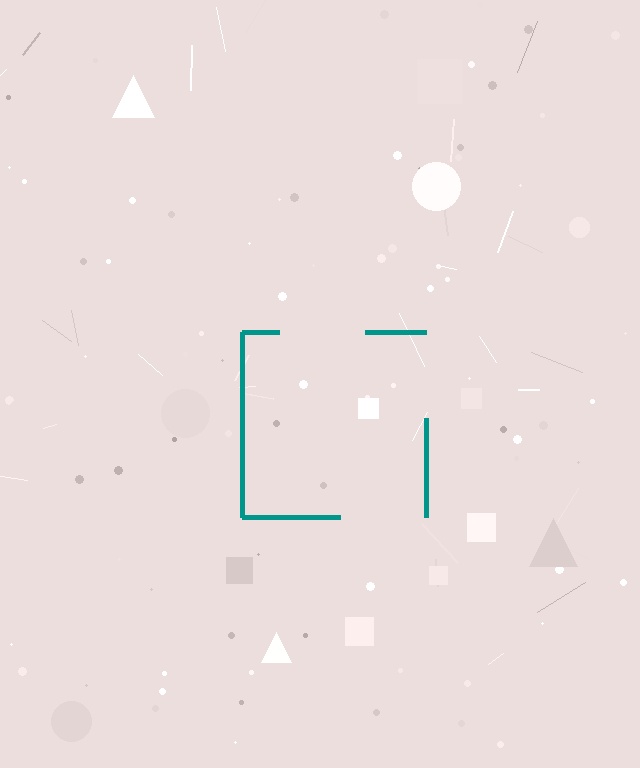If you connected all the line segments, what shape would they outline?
They would outline a square.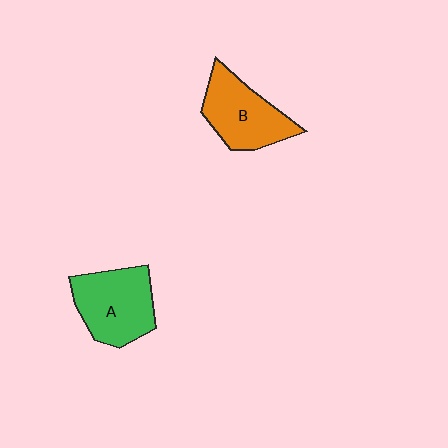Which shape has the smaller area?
Shape B (orange).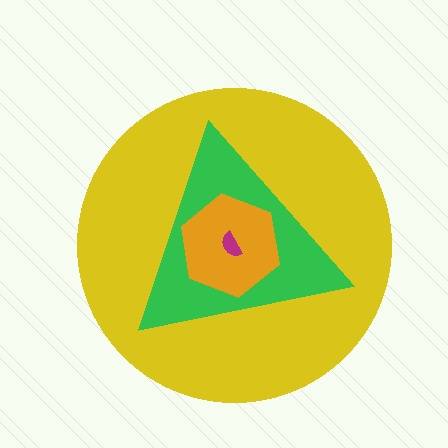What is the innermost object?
The magenta semicircle.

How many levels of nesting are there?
4.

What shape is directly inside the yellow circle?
The green triangle.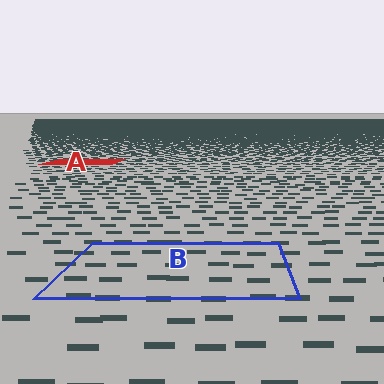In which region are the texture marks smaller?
The texture marks are smaller in region A, because it is farther away.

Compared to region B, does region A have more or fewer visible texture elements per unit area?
Region A has more texture elements per unit area — they are packed more densely because it is farther away.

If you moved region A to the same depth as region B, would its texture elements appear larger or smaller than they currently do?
They would appear larger. At a closer depth, the same texture elements are projected at a bigger on-screen size.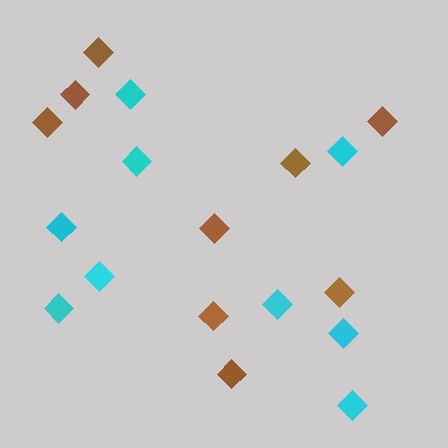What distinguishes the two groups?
There are 2 groups: one group of brown diamonds (9) and one group of cyan diamonds (9).